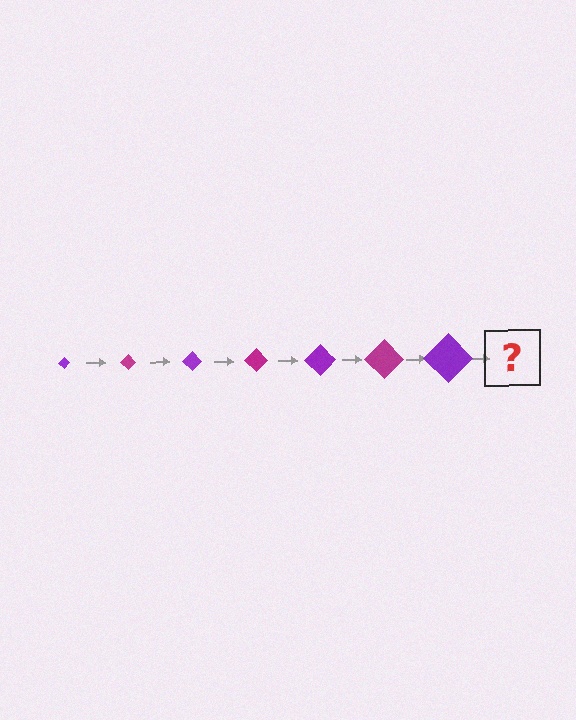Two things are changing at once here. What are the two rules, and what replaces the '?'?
The two rules are that the diamond grows larger each step and the color cycles through purple and magenta. The '?' should be a magenta diamond, larger than the previous one.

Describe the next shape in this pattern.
It should be a magenta diamond, larger than the previous one.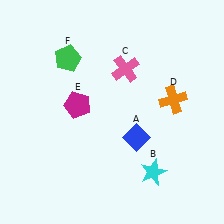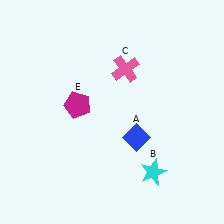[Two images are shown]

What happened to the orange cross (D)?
The orange cross (D) was removed in Image 2. It was in the top-right area of Image 1.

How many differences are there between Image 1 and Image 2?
There are 2 differences between the two images.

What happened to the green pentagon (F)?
The green pentagon (F) was removed in Image 2. It was in the top-left area of Image 1.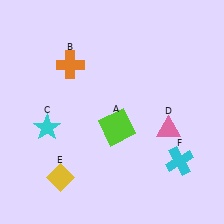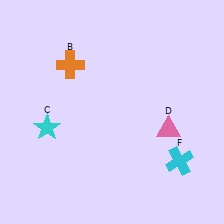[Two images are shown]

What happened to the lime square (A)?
The lime square (A) was removed in Image 2. It was in the bottom-right area of Image 1.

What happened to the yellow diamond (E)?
The yellow diamond (E) was removed in Image 2. It was in the bottom-left area of Image 1.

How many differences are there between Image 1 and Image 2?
There are 2 differences between the two images.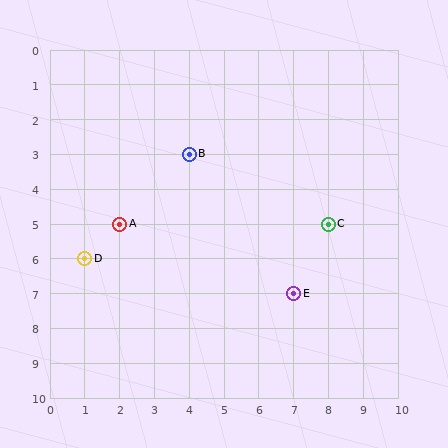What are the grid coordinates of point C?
Point C is at grid coordinates (8, 5).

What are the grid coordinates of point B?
Point B is at grid coordinates (4, 3).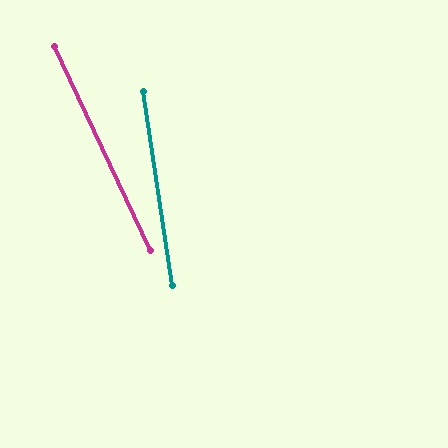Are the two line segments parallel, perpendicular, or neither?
Neither parallel nor perpendicular — they differ by about 17°.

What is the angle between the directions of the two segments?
Approximately 17 degrees.